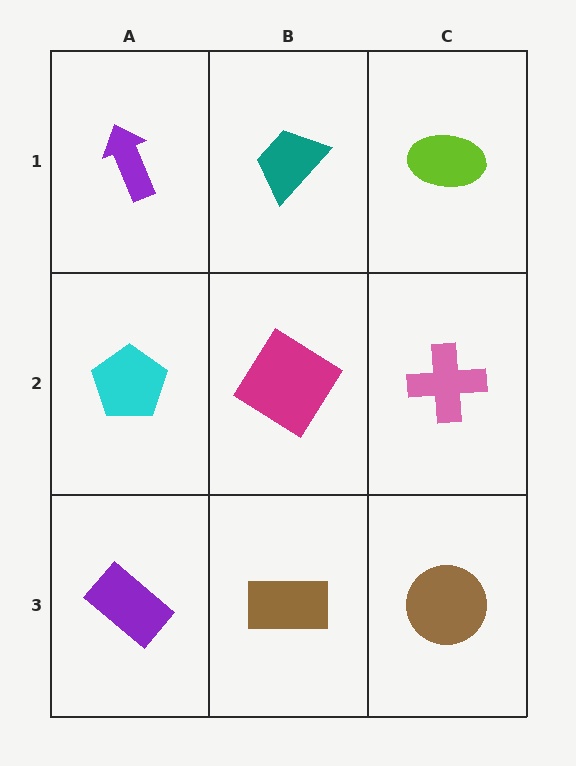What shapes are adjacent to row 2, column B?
A teal trapezoid (row 1, column B), a brown rectangle (row 3, column B), a cyan pentagon (row 2, column A), a pink cross (row 2, column C).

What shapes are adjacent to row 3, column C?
A pink cross (row 2, column C), a brown rectangle (row 3, column B).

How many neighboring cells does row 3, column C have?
2.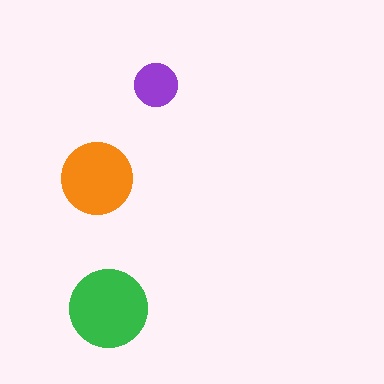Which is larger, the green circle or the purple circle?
The green one.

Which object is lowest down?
The green circle is bottommost.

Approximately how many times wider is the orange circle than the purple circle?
About 1.5 times wider.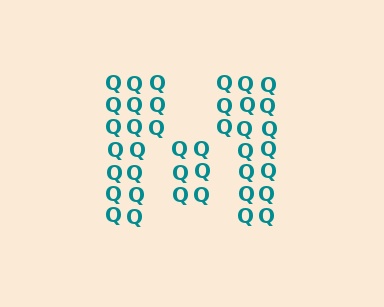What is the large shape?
The large shape is the letter M.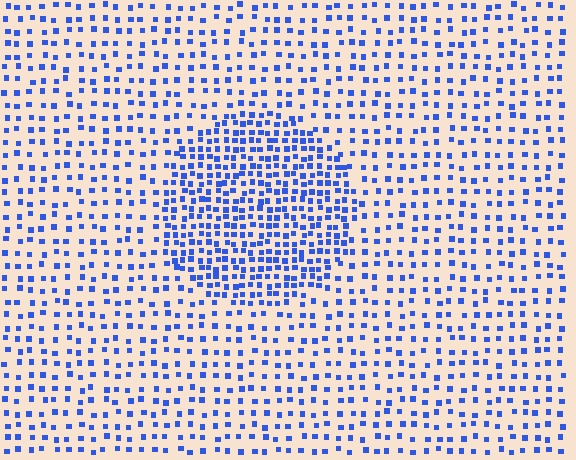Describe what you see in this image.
The image contains small blue elements arranged at two different densities. A circle-shaped region is visible where the elements are more densely packed than the surrounding area.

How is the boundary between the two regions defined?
The boundary is defined by a change in element density (approximately 2.1x ratio). All elements are the same color, size, and shape.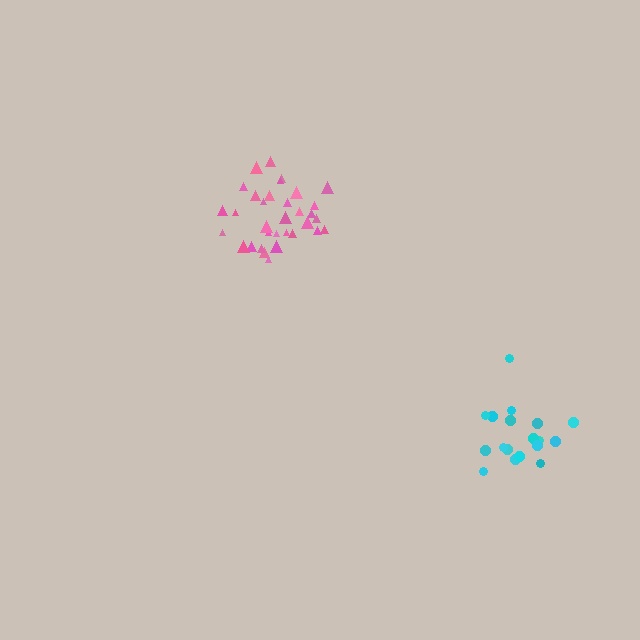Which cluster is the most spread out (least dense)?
Cyan.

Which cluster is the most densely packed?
Pink.